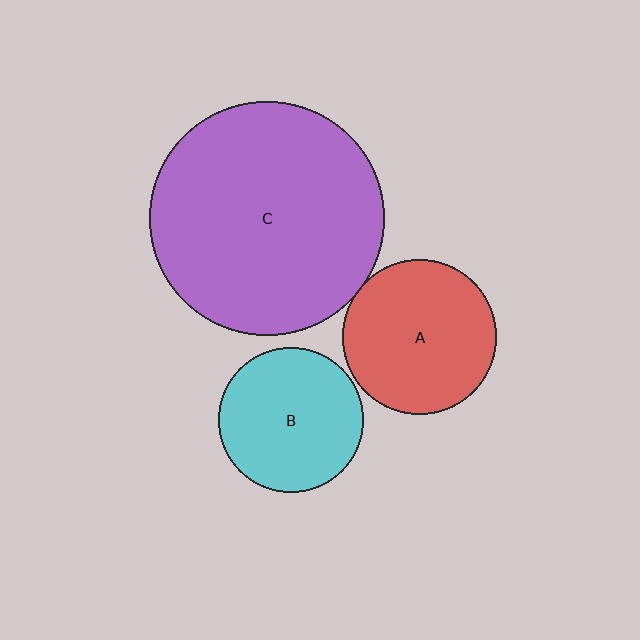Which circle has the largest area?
Circle C (purple).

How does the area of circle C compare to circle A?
Approximately 2.3 times.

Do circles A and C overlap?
Yes.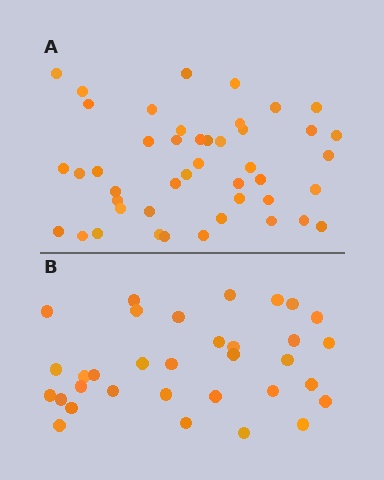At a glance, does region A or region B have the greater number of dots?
Region A (the top region) has more dots.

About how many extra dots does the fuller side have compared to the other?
Region A has roughly 12 or so more dots than region B.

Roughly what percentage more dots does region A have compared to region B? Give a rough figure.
About 35% more.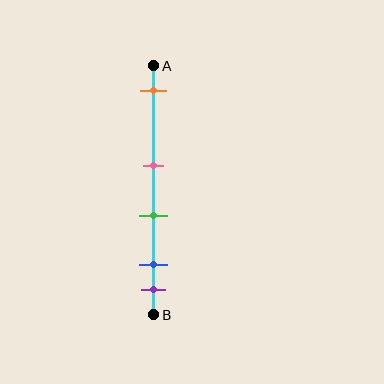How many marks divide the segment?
There are 5 marks dividing the segment.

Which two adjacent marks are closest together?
The blue and purple marks are the closest adjacent pair.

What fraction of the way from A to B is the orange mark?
The orange mark is approximately 10% (0.1) of the way from A to B.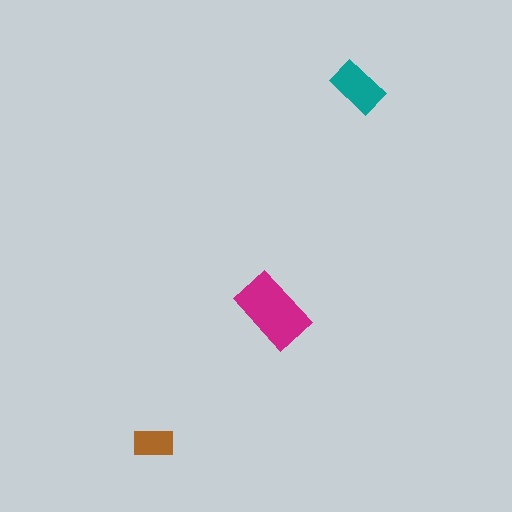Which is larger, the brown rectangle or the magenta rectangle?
The magenta one.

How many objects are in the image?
There are 3 objects in the image.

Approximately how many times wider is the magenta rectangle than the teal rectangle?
About 1.5 times wider.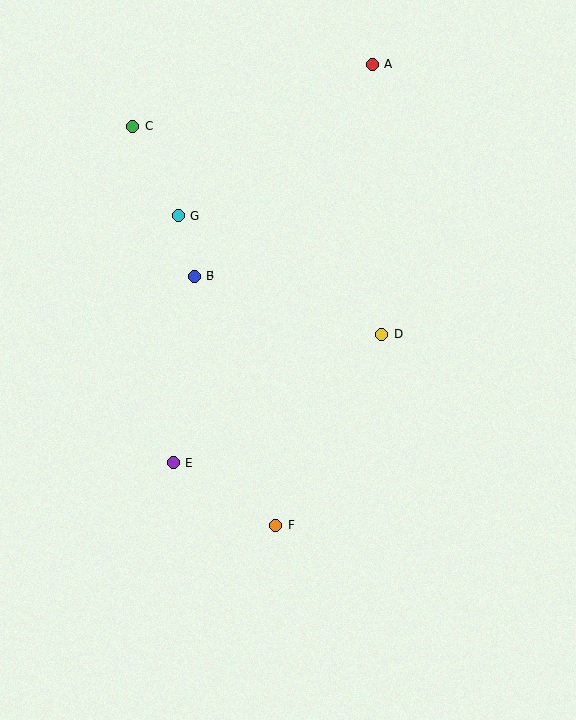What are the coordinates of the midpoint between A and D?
The midpoint between A and D is at (377, 200).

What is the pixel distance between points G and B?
The distance between G and B is 63 pixels.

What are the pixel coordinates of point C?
Point C is at (133, 127).